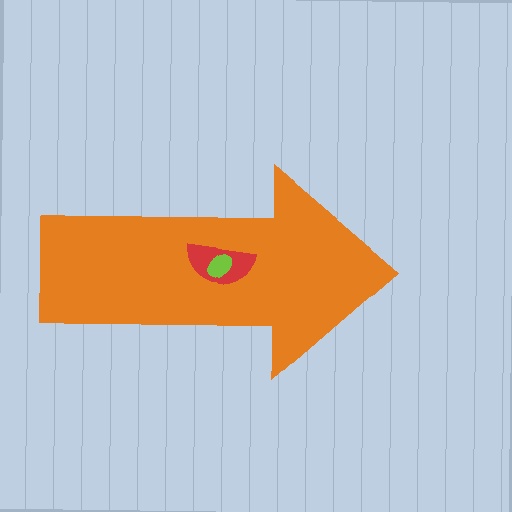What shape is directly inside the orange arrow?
The red semicircle.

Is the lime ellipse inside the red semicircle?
Yes.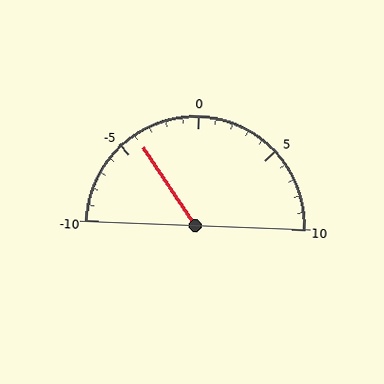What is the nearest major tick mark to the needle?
The nearest major tick mark is -5.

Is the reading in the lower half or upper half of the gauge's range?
The reading is in the lower half of the range (-10 to 10).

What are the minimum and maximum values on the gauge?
The gauge ranges from -10 to 10.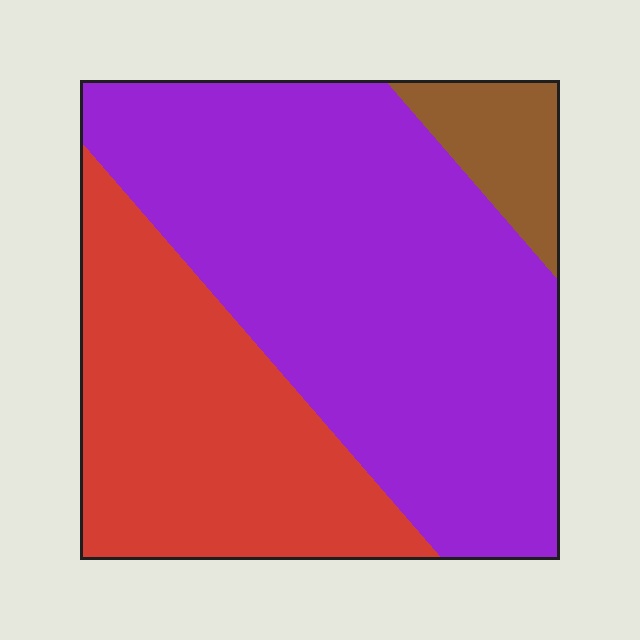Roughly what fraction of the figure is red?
Red covers about 35% of the figure.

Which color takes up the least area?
Brown, at roughly 10%.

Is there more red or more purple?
Purple.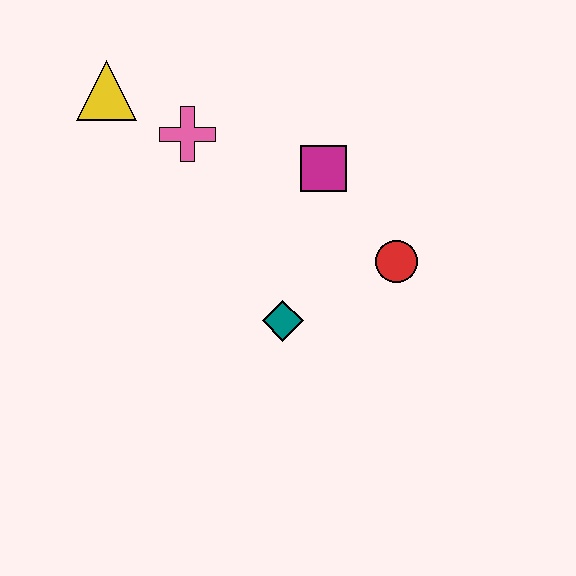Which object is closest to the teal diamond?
The red circle is closest to the teal diamond.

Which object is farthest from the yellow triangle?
The red circle is farthest from the yellow triangle.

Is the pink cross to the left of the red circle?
Yes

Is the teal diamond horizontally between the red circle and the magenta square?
No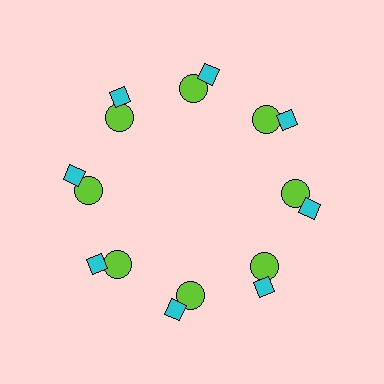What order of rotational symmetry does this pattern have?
This pattern has 8-fold rotational symmetry.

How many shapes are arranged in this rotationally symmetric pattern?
There are 16 shapes, arranged in 8 groups of 2.